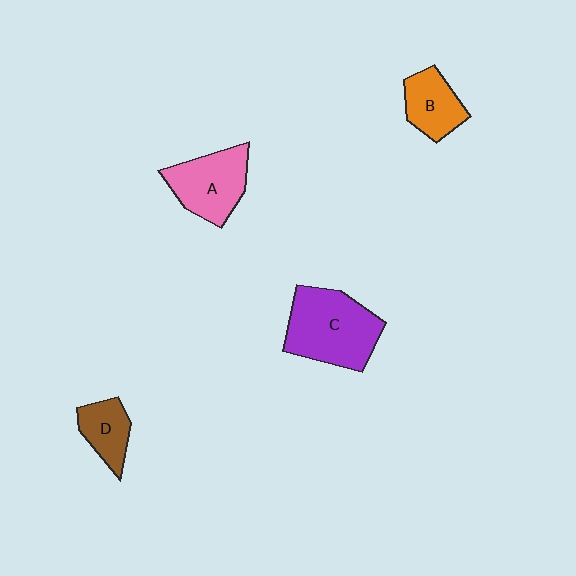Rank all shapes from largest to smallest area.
From largest to smallest: C (purple), A (pink), B (orange), D (brown).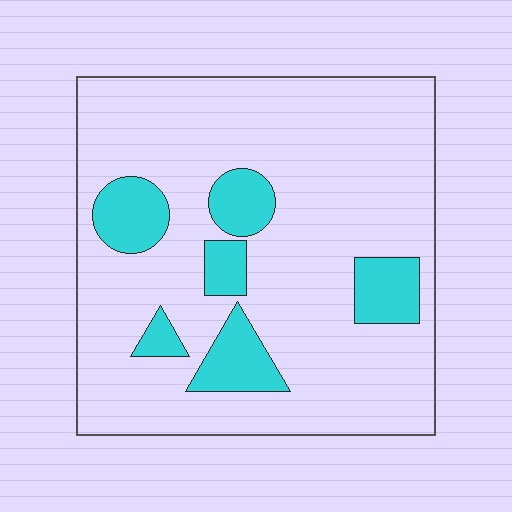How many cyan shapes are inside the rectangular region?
6.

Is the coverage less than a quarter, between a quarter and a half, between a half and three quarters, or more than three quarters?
Less than a quarter.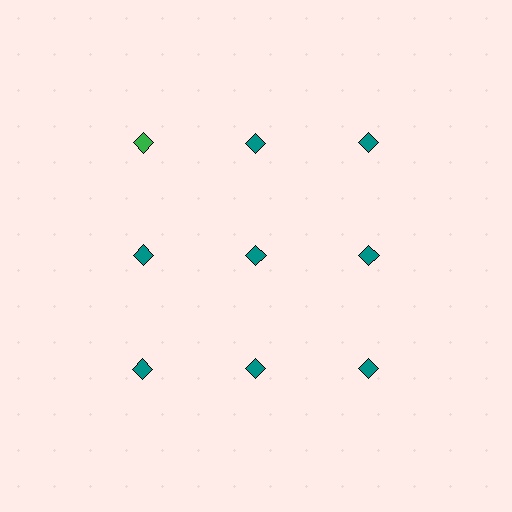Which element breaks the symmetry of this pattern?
The green diamond in the top row, leftmost column breaks the symmetry. All other shapes are teal diamonds.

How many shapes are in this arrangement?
There are 9 shapes arranged in a grid pattern.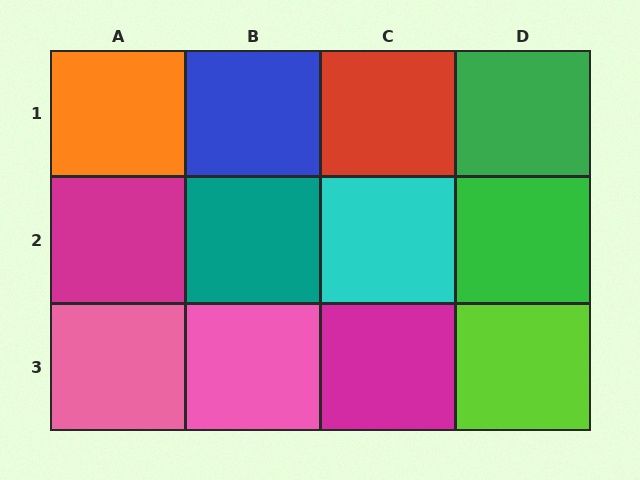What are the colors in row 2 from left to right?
Magenta, teal, cyan, green.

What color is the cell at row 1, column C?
Red.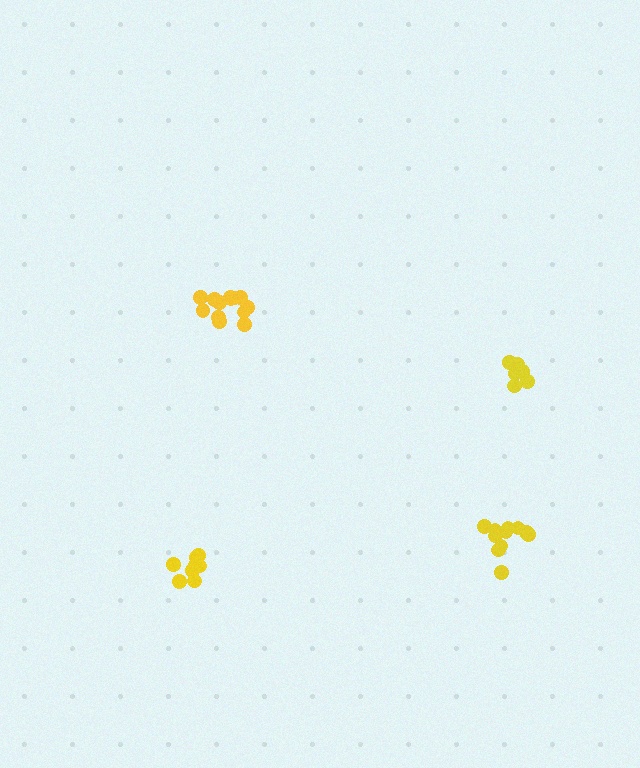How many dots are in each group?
Group 1: 8 dots, Group 2: 13 dots, Group 3: 7 dots, Group 4: 12 dots (40 total).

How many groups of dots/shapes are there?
There are 4 groups.